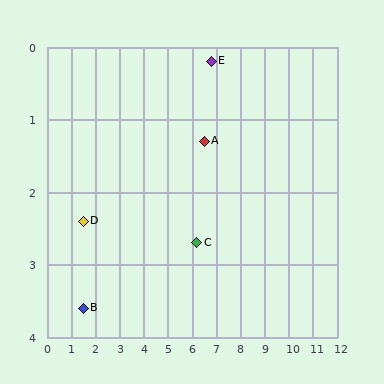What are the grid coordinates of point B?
Point B is at approximately (1.5, 3.6).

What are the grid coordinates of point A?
Point A is at approximately (6.5, 1.3).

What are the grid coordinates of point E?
Point E is at approximately (6.8, 0.2).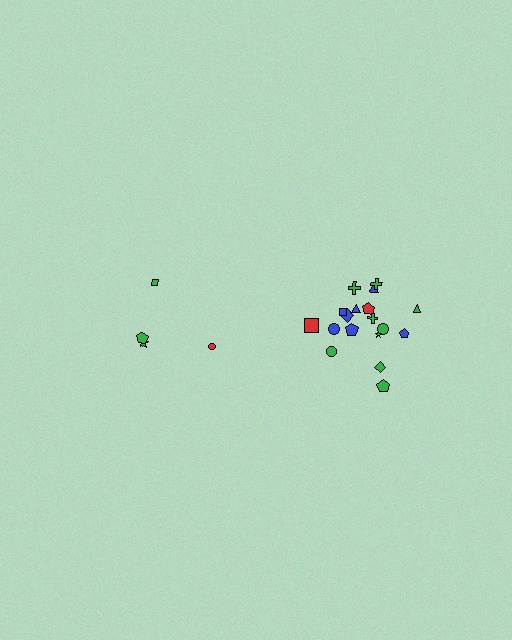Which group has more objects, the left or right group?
The right group.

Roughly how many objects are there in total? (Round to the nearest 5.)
Roughly 20 objects in total.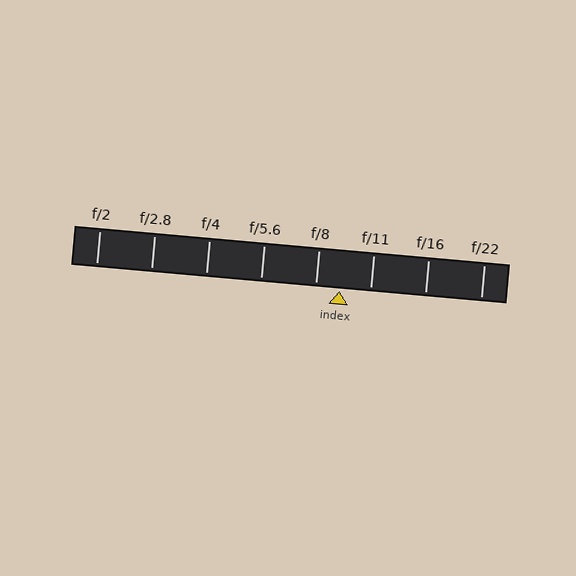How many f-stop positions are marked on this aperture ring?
There are 8 f-stop positions marked.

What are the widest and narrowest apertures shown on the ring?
The widest aperture shown is f/2 and the narrowest is f/22.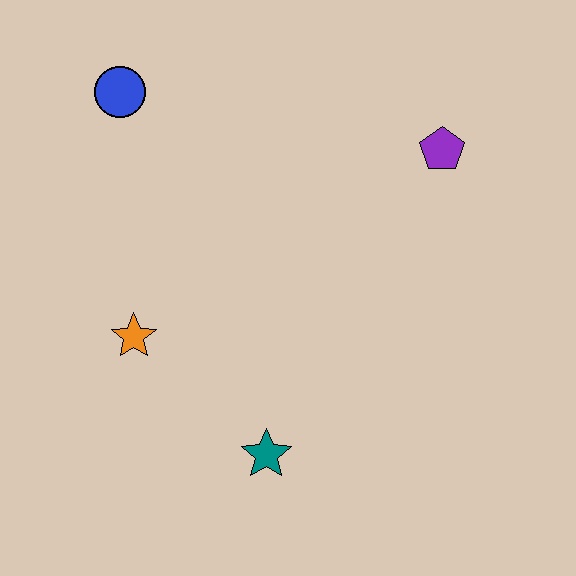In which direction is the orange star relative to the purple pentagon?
The orange star is to the left of the purple pentagon.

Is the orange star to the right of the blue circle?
Yes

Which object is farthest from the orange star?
The purple pentagon is farthest from the orange star.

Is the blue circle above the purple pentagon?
Yes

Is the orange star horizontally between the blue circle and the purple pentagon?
Yes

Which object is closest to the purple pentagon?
The blue circle is closest to the purple pentagon.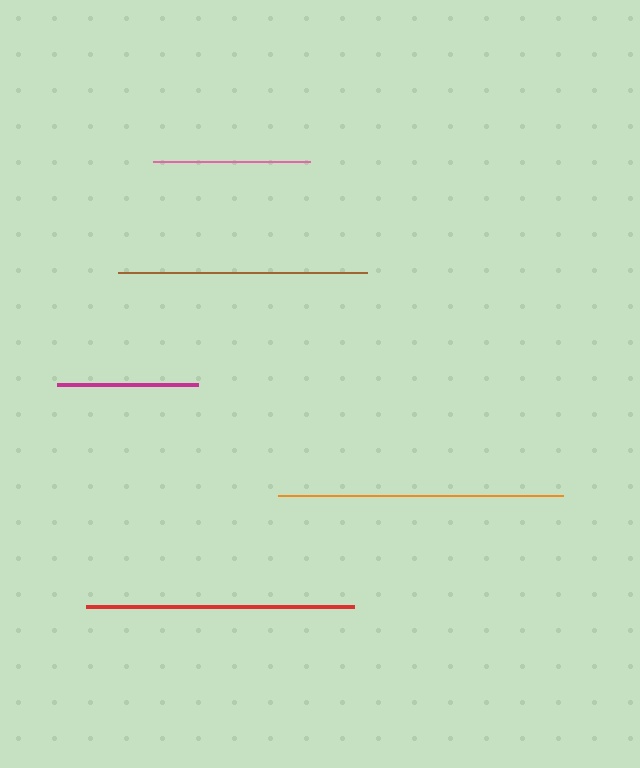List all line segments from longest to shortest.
From longest to shortest: orange, red, brown, pink, magenta.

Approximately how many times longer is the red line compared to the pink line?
The red line is approximately 1.7 times the length of the pink line.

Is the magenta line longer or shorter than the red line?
The red line is longer than the magenta line.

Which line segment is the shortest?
The magenta line is the shortest at approximately 141 pixels.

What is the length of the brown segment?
The brown segment is approximately 249 pixels long.